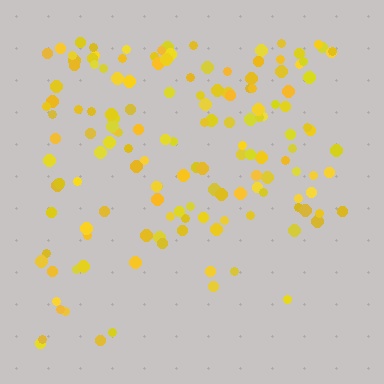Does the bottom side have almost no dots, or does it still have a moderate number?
Still a moderate number, just noticeably fewer than the top.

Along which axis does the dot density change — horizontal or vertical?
Vertical.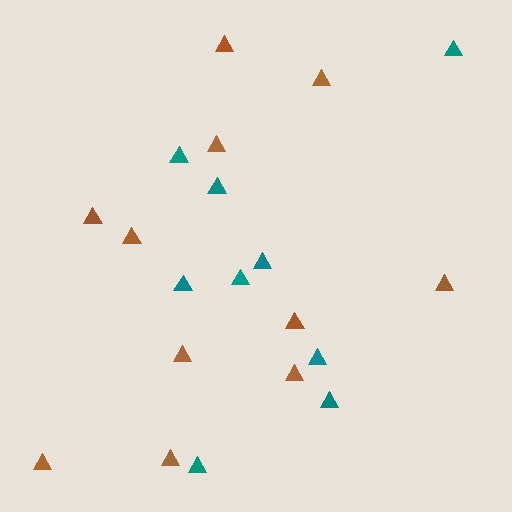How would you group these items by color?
There are 2 groups: one group of brown triangles (11) and one group of teal triangles (9).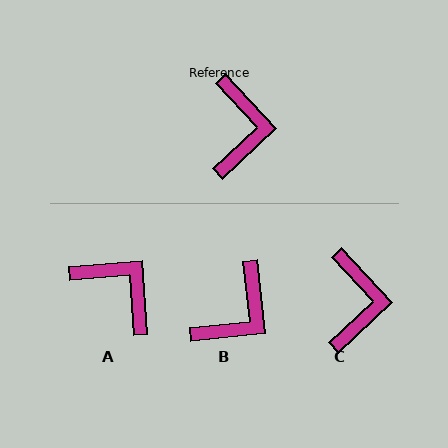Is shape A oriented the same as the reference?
No, it is off by about 51 degrees.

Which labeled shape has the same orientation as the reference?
C.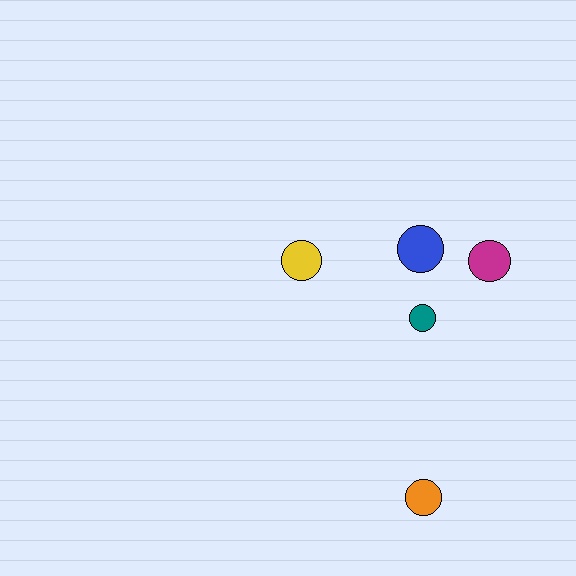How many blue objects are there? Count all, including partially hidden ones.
There is 1 blue object.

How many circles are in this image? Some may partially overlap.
There are 5 circles.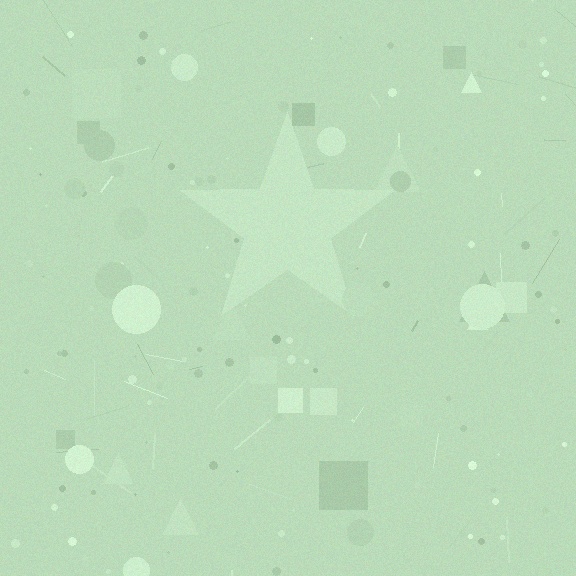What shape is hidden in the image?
A star is hidden in the image.